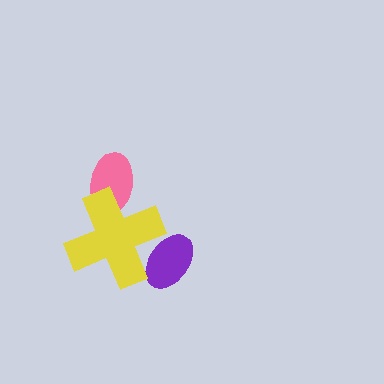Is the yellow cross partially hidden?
No, no other shape covers it.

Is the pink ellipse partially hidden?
Yes, it is partially covered by another shape.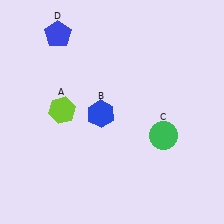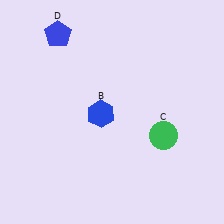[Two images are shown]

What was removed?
The lime hexagon (A) was removed in Image 2.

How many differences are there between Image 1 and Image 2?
There is 1 difference between the two images.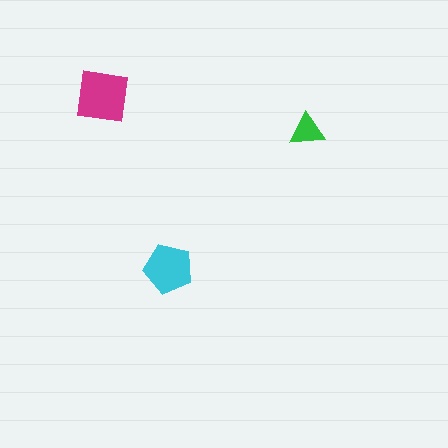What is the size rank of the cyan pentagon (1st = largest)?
2nd.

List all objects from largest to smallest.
The magenta square, the cyan pentagon, the green triangle.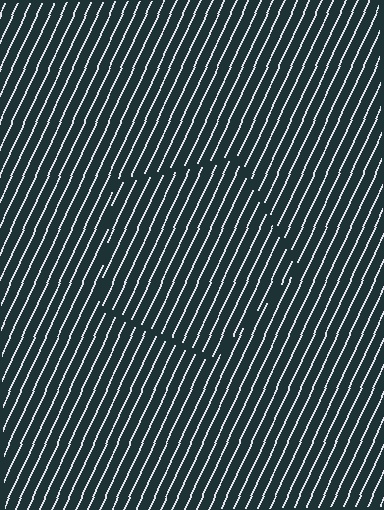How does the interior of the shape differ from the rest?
The interior of the shape contains the same grating, shifted by half a period — the contour is defined by the phase discontinuity where line-ends from the inner and outer gratings abut.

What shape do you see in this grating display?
An illusory pentagon. The interior of the shape contains the same grating, shifted by half a period — the contour is defined by the phase discontinuity where line-ends from the inner and outer gratings abut.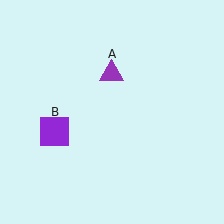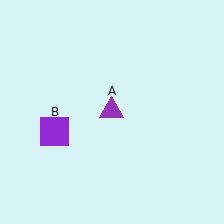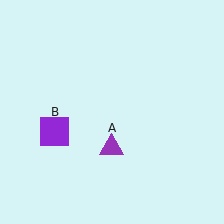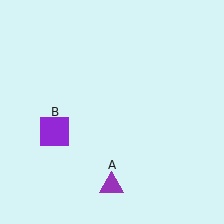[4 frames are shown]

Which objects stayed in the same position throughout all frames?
Purple square (object B) remained stationary.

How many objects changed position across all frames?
1 object changed position: purple triangle (object A).